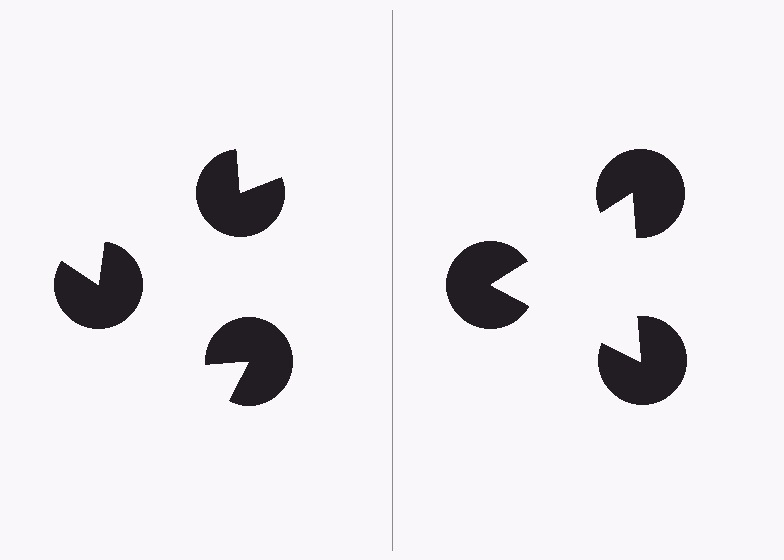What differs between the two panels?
The pac-man discs are positioned identically on both sides; only the wedge orientations differ. On the right they align to a triangle; on the left they are misaligned.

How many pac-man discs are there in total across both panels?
6 — 3 on each side.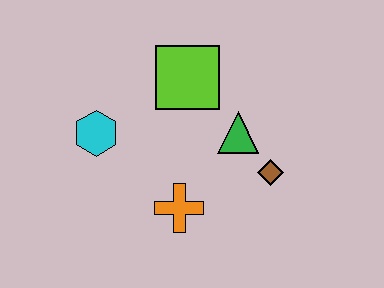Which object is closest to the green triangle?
The brown diamond is closest to the green triangle.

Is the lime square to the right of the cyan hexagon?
Yes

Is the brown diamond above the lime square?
No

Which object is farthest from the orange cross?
The lime square is farthest from the orange cross.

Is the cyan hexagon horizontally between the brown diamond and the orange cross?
No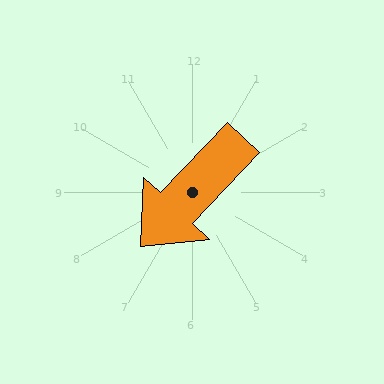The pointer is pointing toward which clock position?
Roughly 7 o'clock.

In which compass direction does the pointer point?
Southwest.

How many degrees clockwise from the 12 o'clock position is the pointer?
Approximately 223 degrees.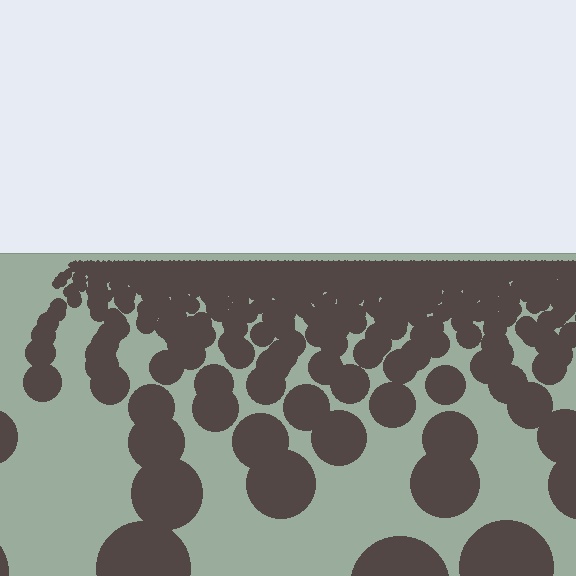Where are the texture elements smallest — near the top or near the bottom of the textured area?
Near the top.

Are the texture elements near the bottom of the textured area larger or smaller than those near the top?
Larger. Near the bottom, elements are closer to the viewer and appear at a bigger on-screen size.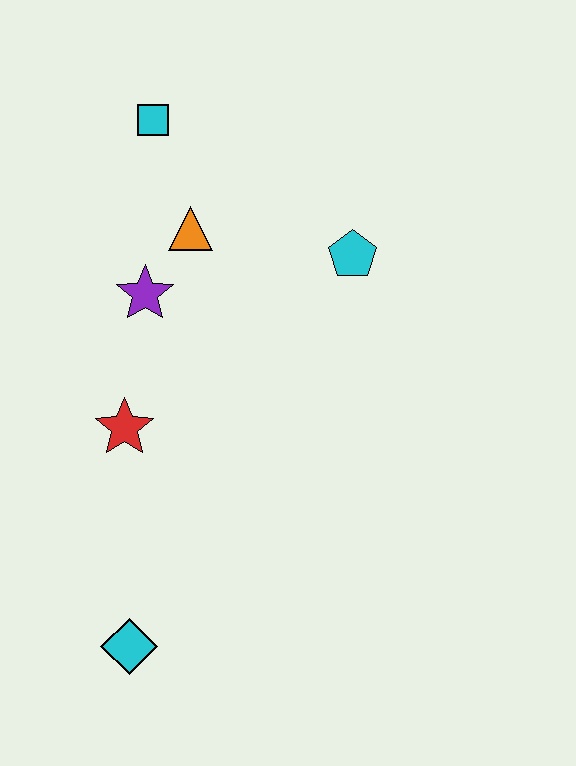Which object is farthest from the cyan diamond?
The cyan square is farthest from the cyan diamond.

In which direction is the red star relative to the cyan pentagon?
The red star is to the left of the cyan pentagon.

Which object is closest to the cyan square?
The orange triangle is closest to the cyan square.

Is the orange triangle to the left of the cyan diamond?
No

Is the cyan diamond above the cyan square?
No